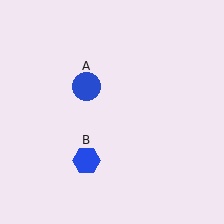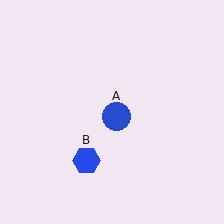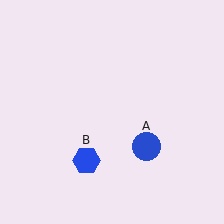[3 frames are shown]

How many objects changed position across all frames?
1 object changed position: blue circle (object A).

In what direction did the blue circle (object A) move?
The blue circle (object A) moved down and to the right.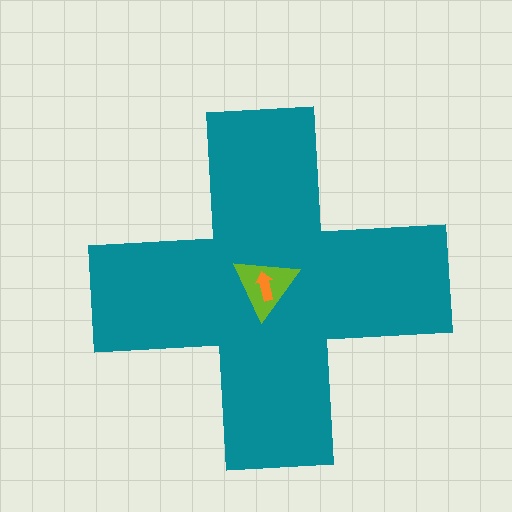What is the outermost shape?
The teal cross.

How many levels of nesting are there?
3.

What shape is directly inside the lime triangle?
The orange arrow.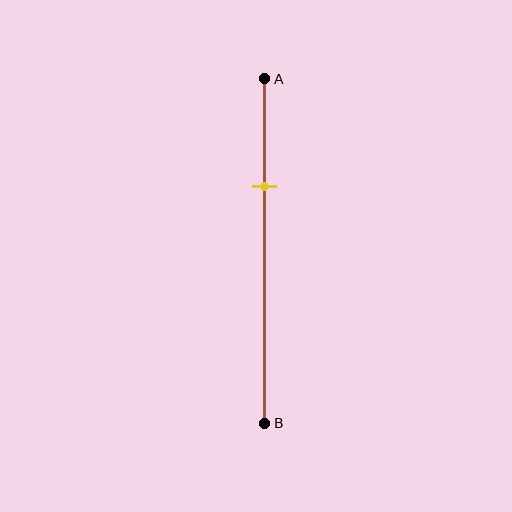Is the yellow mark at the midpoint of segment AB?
No, the mark is at about 30% from A, not at the 50% midpoint.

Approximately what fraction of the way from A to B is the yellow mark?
The yellow mark is approximately 30% of the way from A to B.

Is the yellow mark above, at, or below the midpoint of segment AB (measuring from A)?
The yellow mark is above the midpoint of segment AB.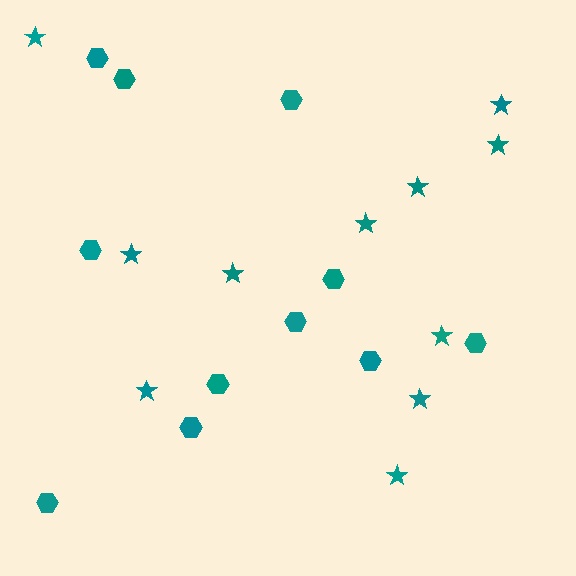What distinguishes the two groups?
There are 2 groups: one group of hexagons (11) and one group of stars (11).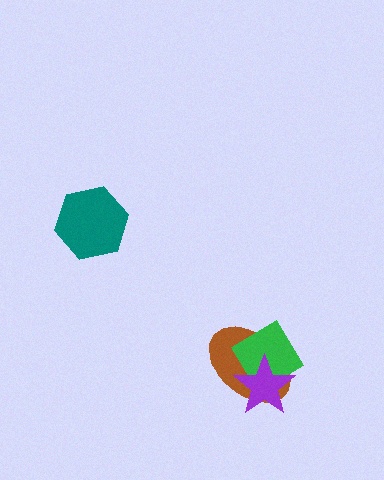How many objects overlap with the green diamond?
2 objects overlap with the green diamond.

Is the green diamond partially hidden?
Yes, it is partially covered by another shape.